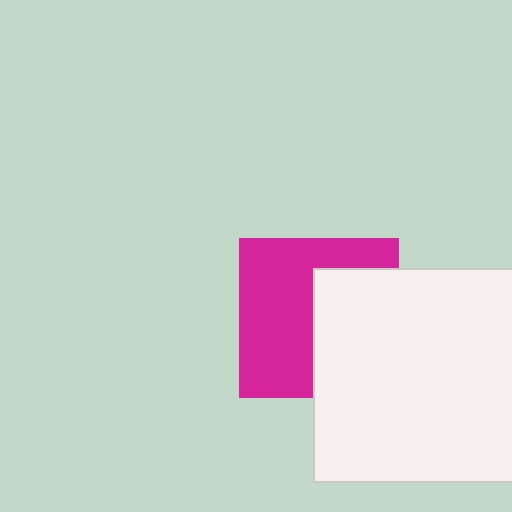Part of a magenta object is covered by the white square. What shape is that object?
It is a square.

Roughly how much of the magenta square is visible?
About half of it is visible (roughly 56%).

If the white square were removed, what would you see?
You would see the complete magenta square.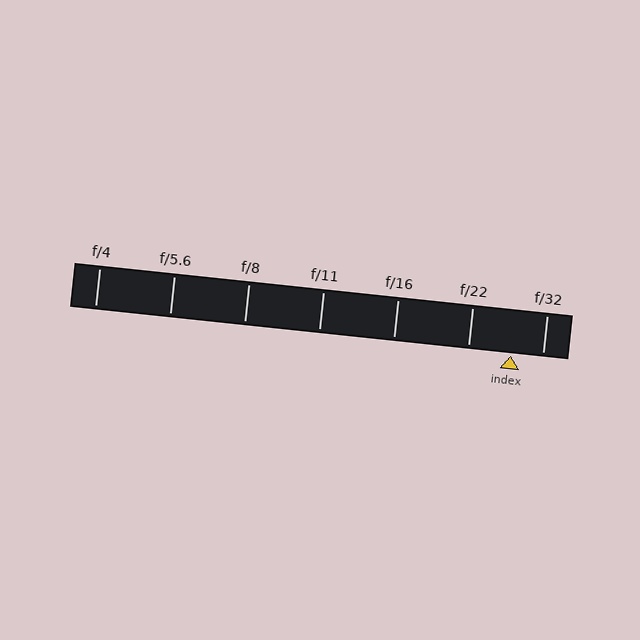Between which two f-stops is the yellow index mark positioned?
The index mark is between f/22 and f/32.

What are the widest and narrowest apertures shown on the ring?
The widest aperture shown is f/4 and the narrowest is f/32.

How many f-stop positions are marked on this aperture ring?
There are 7 f-stop positions marked.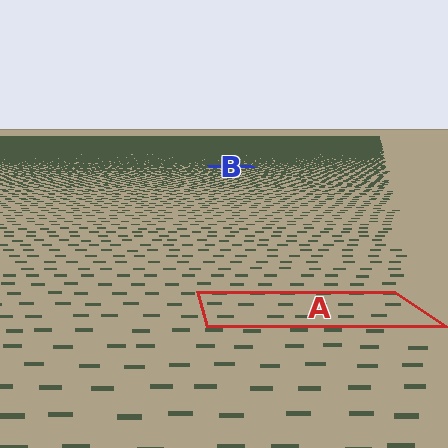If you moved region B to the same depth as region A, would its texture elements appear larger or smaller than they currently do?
They would appear larger. At a closer depth, the same texture elements are projected at a bigger on-screen size.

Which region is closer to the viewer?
Region A is closer. The texture elements there are larger and more spread out.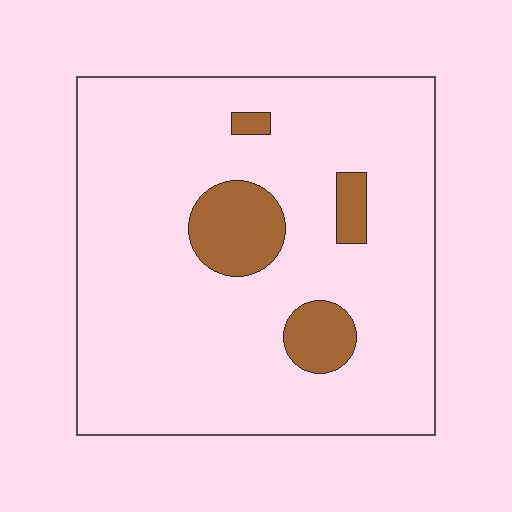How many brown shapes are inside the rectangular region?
4.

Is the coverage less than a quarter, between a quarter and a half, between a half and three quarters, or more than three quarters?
Less than a quarter.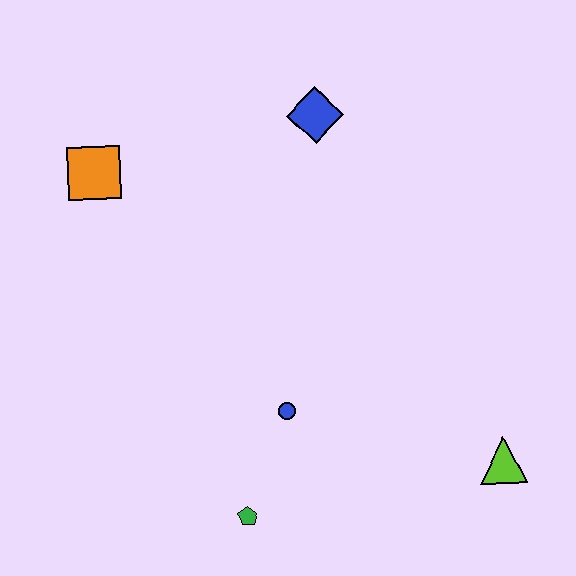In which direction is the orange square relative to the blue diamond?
The orange square is to the left of the blue diamond.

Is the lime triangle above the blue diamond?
No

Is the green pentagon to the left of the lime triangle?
Yes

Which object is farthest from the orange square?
The lime triangle is farthest from the orange square.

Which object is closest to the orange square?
The blue diamond is closest to the orange square.